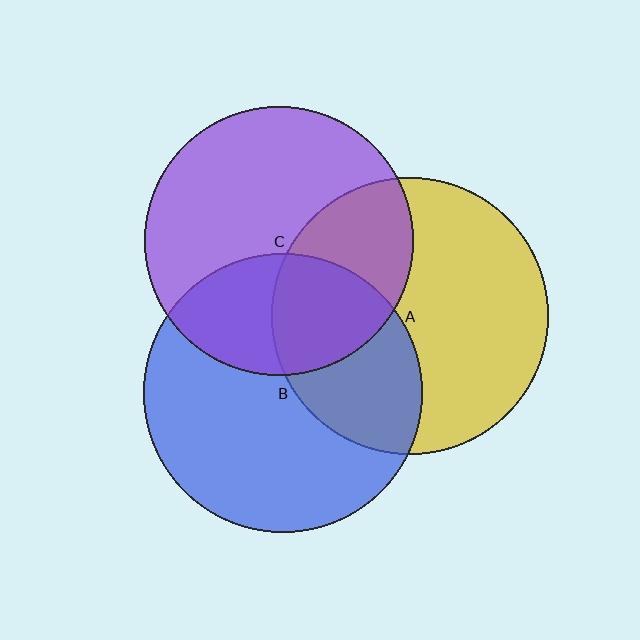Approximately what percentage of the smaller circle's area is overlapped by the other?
Approximately 35%.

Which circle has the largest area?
Circle B (blue).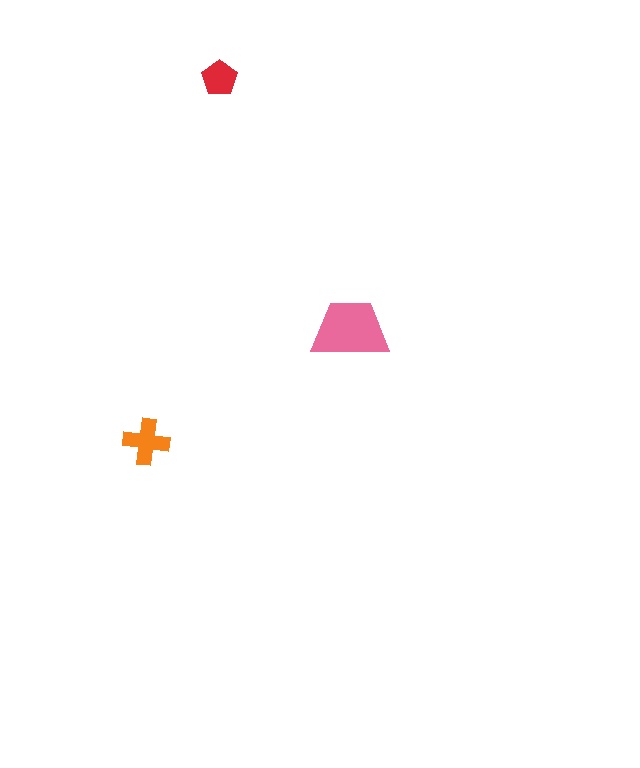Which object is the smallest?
The red pentagon.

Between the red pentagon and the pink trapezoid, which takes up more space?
The pink trapezoid.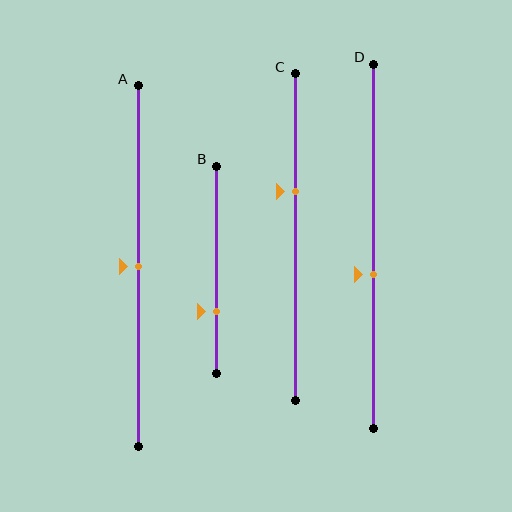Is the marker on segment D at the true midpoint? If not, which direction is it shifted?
No, the marker on segment D is shifted downward by about 8% of the segment length.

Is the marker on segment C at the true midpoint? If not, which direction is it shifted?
No, the marker on segment C is shifted upward by about 14% of the segment length.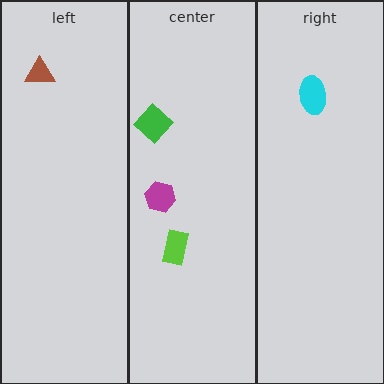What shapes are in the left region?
The brown triangle.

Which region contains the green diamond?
The center region.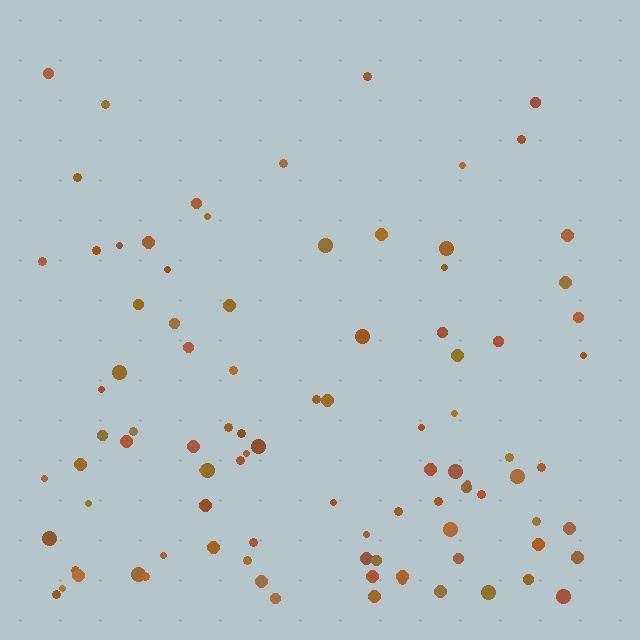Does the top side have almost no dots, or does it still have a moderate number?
Still a moderate number, just noticeably fewer than the bottom.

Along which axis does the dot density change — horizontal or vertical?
Vertical.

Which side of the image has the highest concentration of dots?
The bottom.